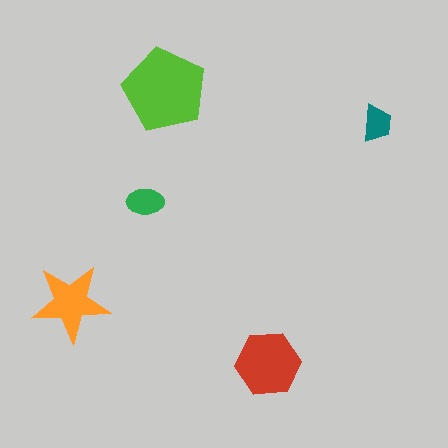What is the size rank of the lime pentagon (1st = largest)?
1st.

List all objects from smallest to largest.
The teal trapezoid, the green ellipse, the orange star, the red hexagon, the lime pentagon.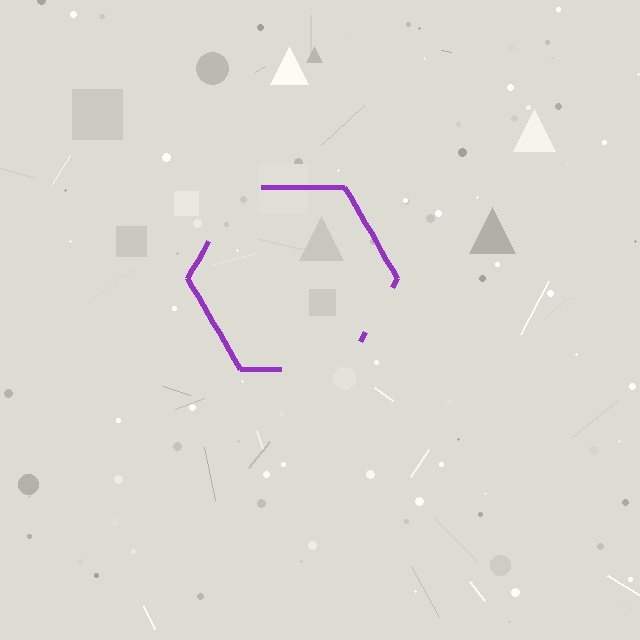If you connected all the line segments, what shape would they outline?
They would outline a hexagon.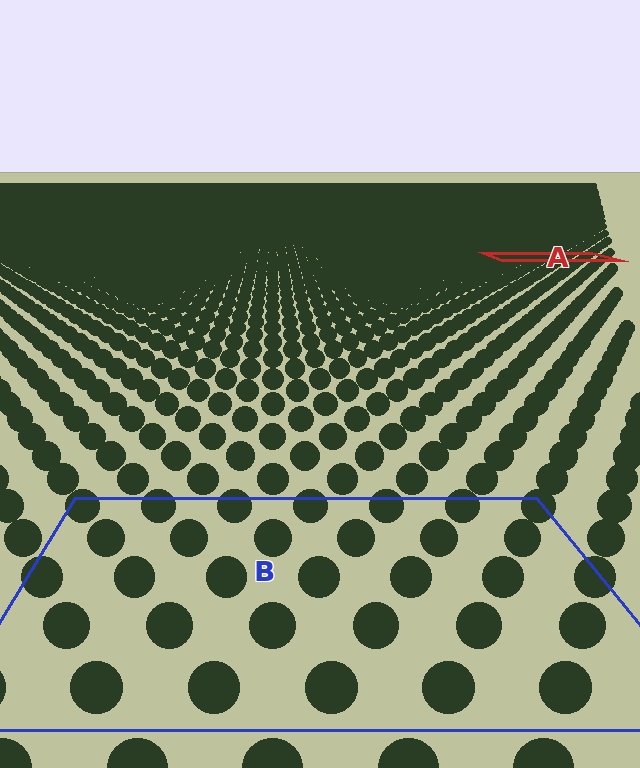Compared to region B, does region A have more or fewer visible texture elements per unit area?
Region A has more texture elements per unit area — they are packed more densely because it is farther away.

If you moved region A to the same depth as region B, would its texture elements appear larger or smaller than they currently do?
They would appear larger. At a closer depth, the same texture elements are projected at a bigger on-screen size.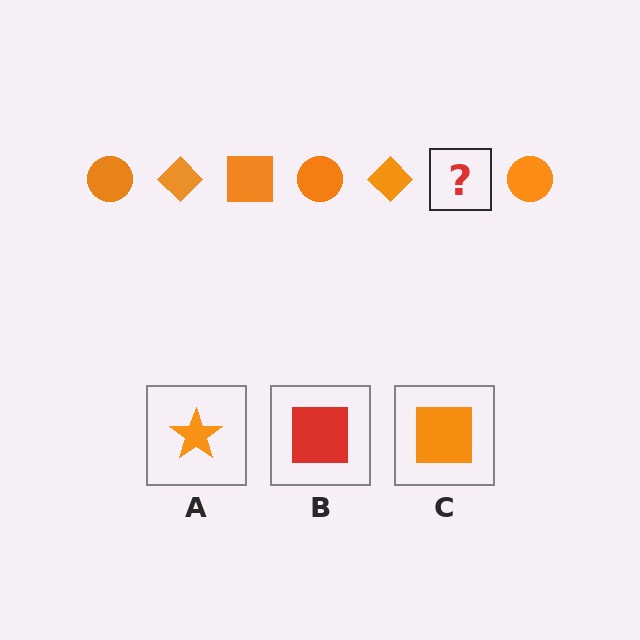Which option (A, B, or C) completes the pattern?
C.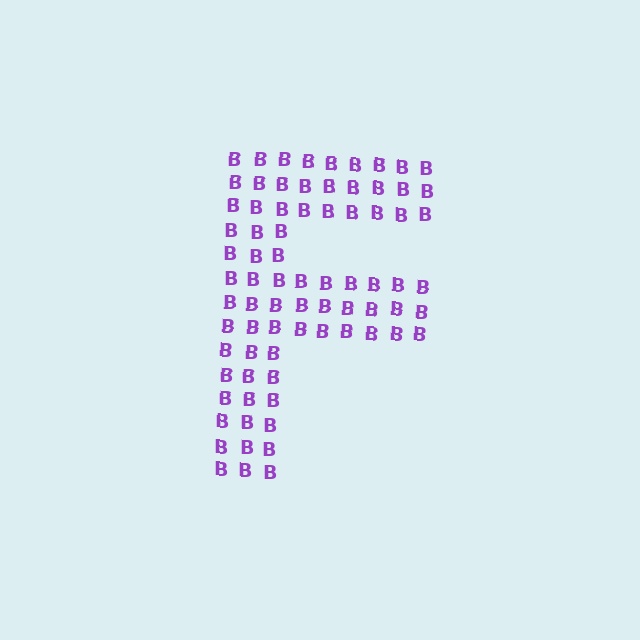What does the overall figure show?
The overall figure shows the letter F.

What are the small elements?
The small elements are letter B's.